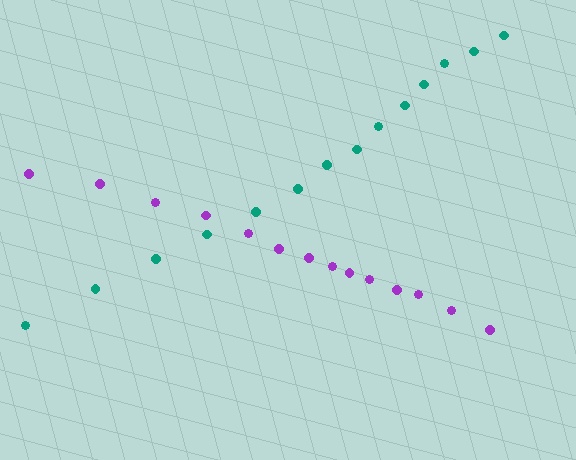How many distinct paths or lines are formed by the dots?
There are 2 distinct paths.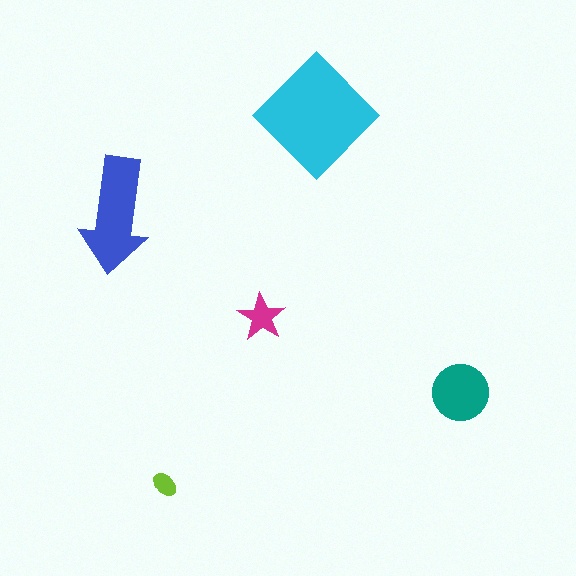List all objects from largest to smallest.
The cyan diamond, the blue arrow, the teal circle, the magenta star, the lime ellipse.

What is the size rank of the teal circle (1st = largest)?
3rd.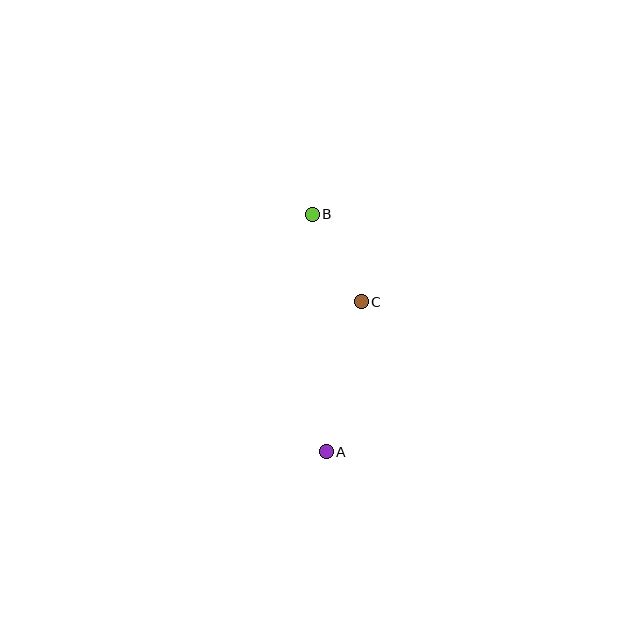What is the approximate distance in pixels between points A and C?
The distance between A and C is approximately 154 pixels.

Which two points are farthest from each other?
Points A and B are farthest from each other.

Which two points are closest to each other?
Points B and C are closest to each other.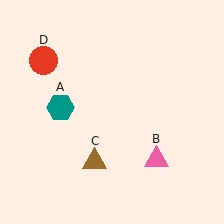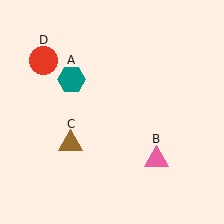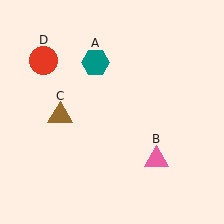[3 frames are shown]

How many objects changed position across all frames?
2 objects changed position: teal hexagon (object A), brown triangle (object C).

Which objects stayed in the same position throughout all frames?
Pink triangle (object B) and red circle (object D) remained stationary.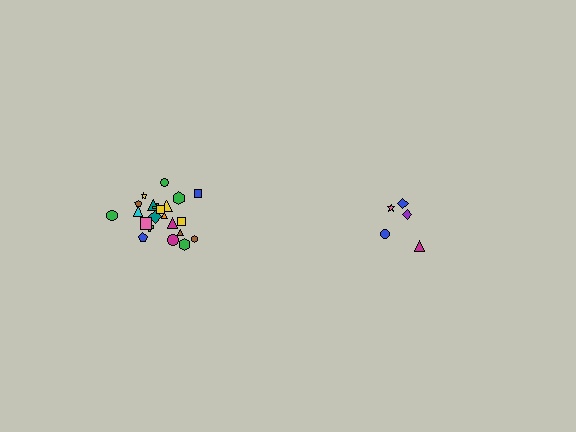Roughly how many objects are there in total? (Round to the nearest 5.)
Roughly 25 objects in total.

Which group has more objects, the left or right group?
The left group.